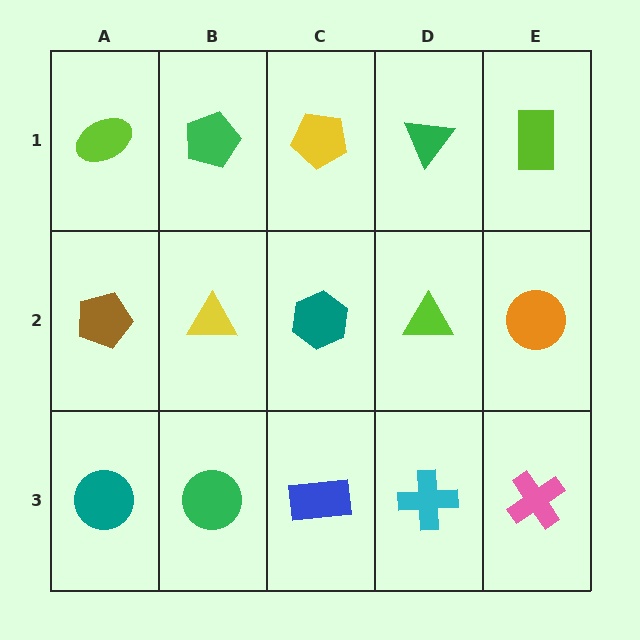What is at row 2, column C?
A teal hexagon.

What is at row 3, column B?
A green circle.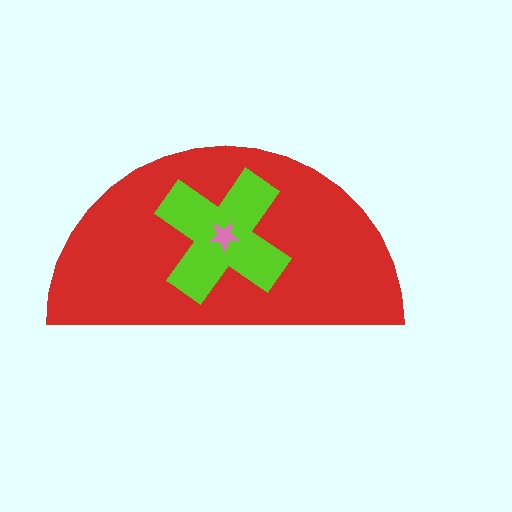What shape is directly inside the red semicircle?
The lime cross.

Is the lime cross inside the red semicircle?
Yes.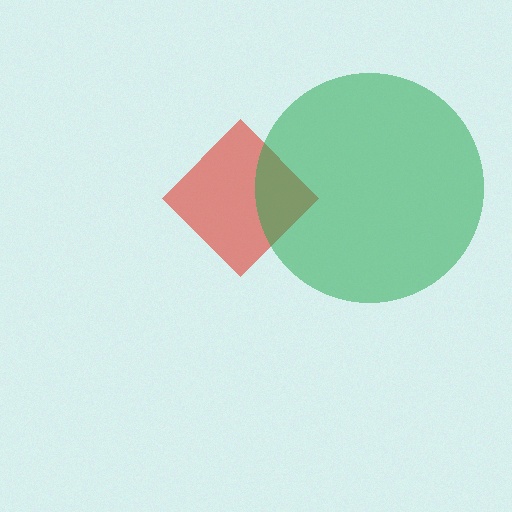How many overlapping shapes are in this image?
There are 2 overlapping shapes in the image.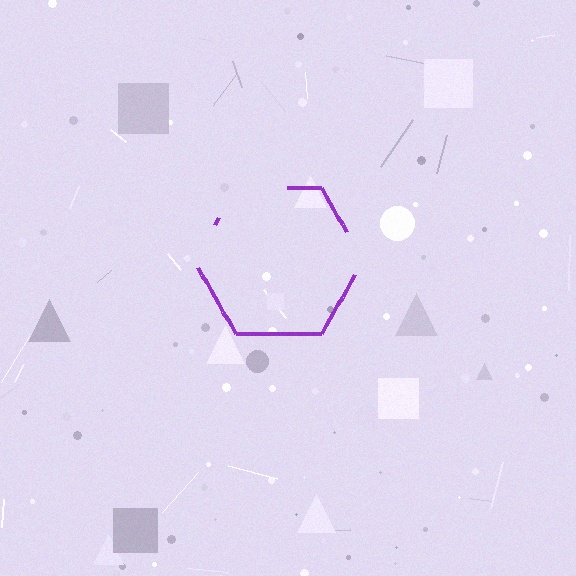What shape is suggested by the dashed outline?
The dashed outline suggests a hexagon.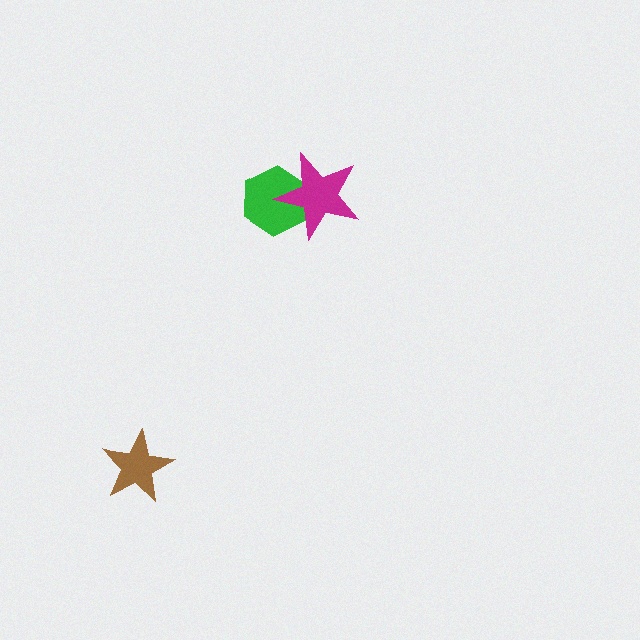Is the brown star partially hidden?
No, no other shape covers it.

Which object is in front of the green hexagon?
The magenta star is in front of the green hexagon.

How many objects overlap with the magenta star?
1 object overlaps with the magenta star.